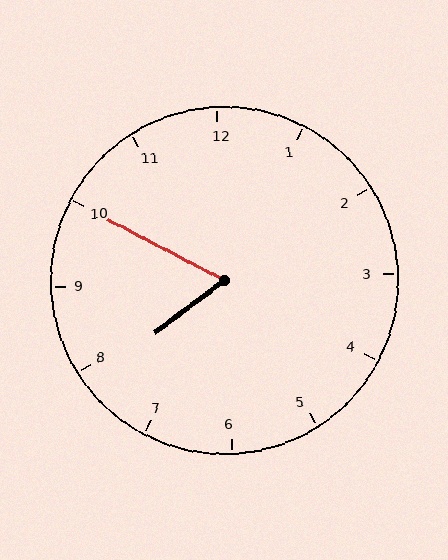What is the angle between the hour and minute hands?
Approximately 65 degrees.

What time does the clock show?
7:50.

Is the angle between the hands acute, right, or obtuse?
It is acute.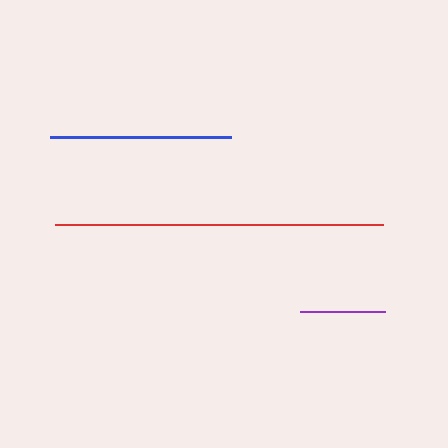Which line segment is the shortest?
The purple line is the shortest at approximately 85 pixels.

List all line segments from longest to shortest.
From longest to shortest: red, blue, purple.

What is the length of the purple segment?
The purple segment is approximately 85 pixels long.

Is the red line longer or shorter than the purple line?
The red line is longer than the purple line.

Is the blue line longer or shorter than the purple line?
The blue line is longer than the purple line.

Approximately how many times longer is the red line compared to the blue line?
The red line is approximately 1.8 times the length of the blue line.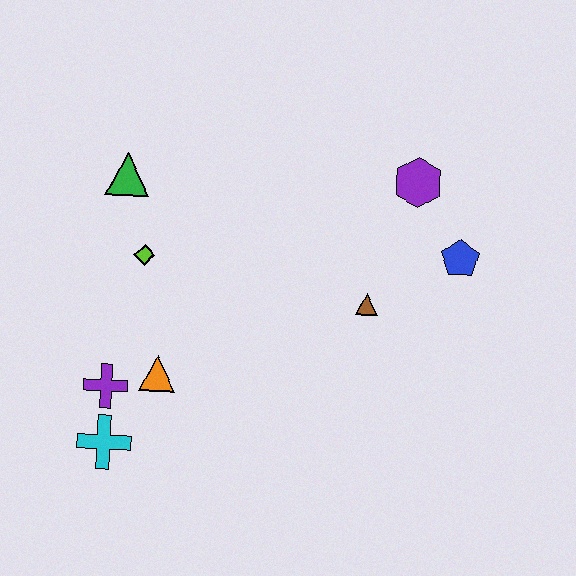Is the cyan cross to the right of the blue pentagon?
No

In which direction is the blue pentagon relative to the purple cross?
The blue pentagon is to the right of the purple cross.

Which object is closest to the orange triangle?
The purple cross is closest to the orange triangle.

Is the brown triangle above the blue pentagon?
No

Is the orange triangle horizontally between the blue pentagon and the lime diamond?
Yes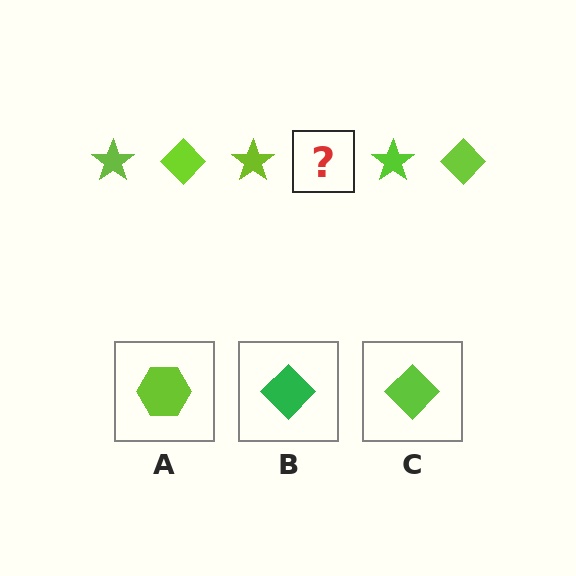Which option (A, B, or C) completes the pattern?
C.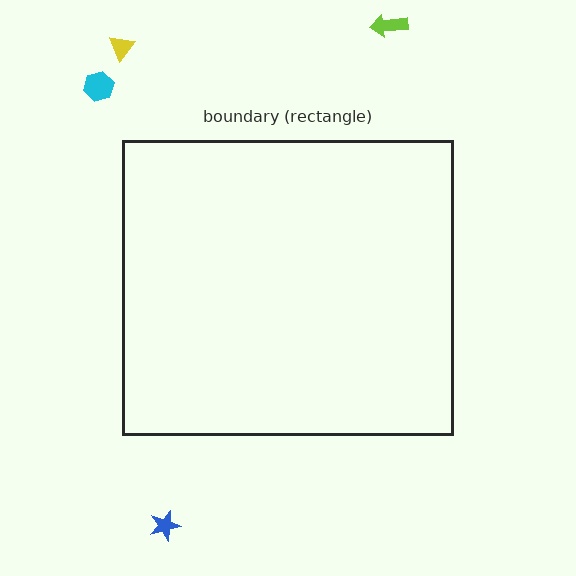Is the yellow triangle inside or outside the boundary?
Outside.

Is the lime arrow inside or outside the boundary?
Outside.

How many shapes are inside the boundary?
0 inside, 4 outside.